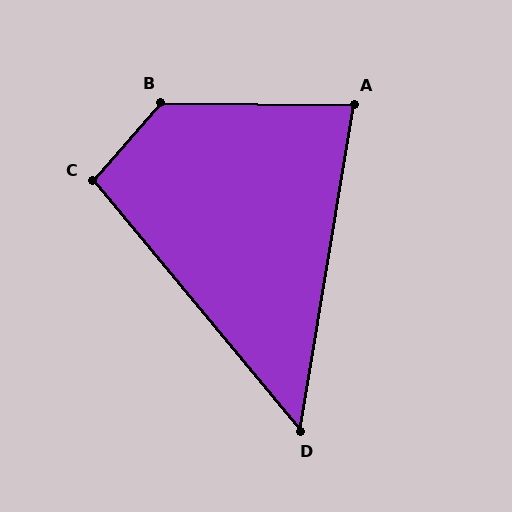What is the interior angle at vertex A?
Approximately 81 degrees (acute).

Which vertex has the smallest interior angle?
D, at approximately 49 degrees.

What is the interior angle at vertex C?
Approximately 99 degrees (obtuse).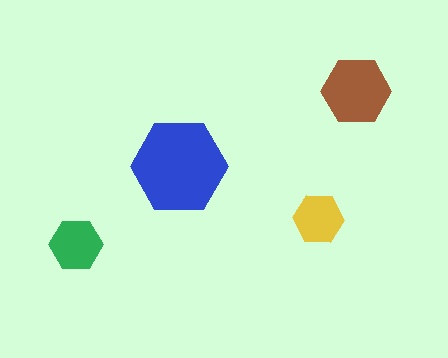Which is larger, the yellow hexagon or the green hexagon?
The green one.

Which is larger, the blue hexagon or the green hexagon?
The blue one.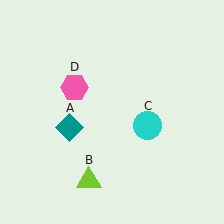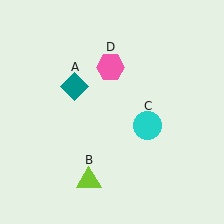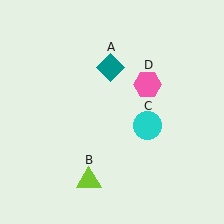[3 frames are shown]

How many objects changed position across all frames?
2 objects changed position: teal diamond (object A), pink hexagon (object D).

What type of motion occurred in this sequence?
The teal diamond (object A), pink hexagon (object D) rotated clockwise around the center of the scene.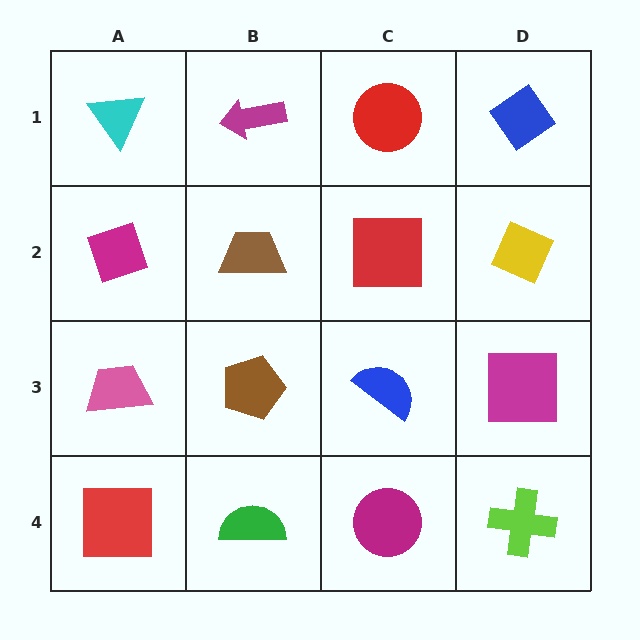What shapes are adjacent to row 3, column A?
A magenta diamond (row 2, column A), a red square (row 4, column A), a brown pentagon (row 3, column B).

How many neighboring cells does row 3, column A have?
3.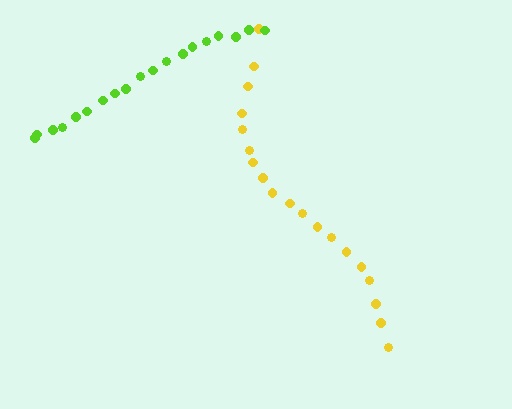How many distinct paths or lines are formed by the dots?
There are 2 distinct paths.